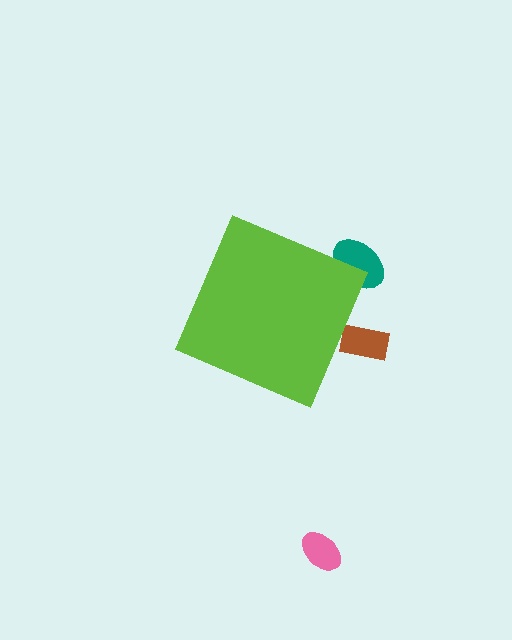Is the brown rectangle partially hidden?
Yes, the brown rectangle is partially hidden behind the lime diamond.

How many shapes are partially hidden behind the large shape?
2 shapes are partially hidden.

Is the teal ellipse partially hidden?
Yes, the teal ellipse is partially hidden behind the lime diamond.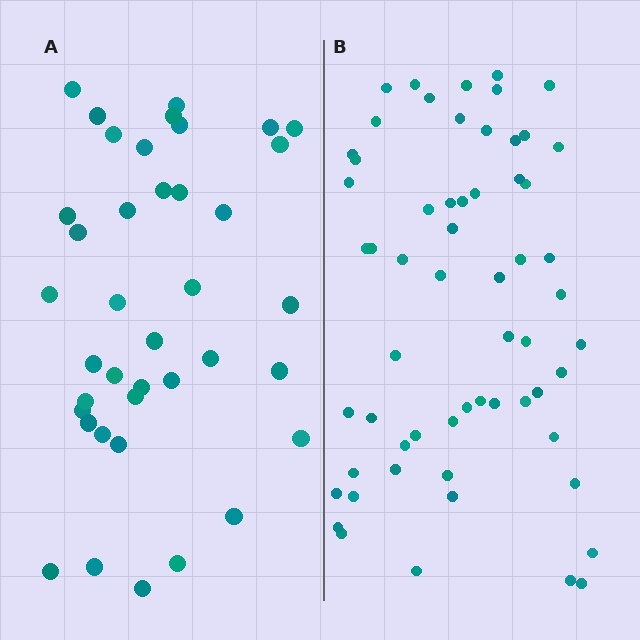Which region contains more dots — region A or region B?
Region B (the right region) has more dots.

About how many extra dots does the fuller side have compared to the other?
Region B has approximately 20 more dots than region A.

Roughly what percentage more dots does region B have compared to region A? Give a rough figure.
About 55% more.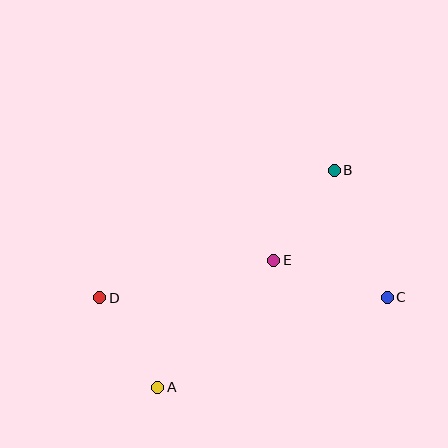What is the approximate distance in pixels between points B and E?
The distance between B and E is approximately 109 pixels.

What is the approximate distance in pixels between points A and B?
The distance between A and B is approximately 280 pixels.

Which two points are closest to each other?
Points A and D are closest to each other.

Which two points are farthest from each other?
Points C and D are farthest from each other.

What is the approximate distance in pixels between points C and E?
The distance between C and E is approximately 120 pixels.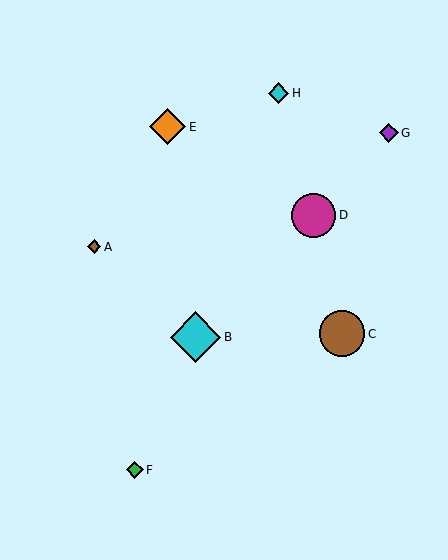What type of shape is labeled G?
Shape G is a purple diamond.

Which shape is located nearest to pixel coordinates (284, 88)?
The cyan diamond (labeled H) at (278, 93) is nearest to that location.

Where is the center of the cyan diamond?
The center of the cyan diamond is at (278, 93).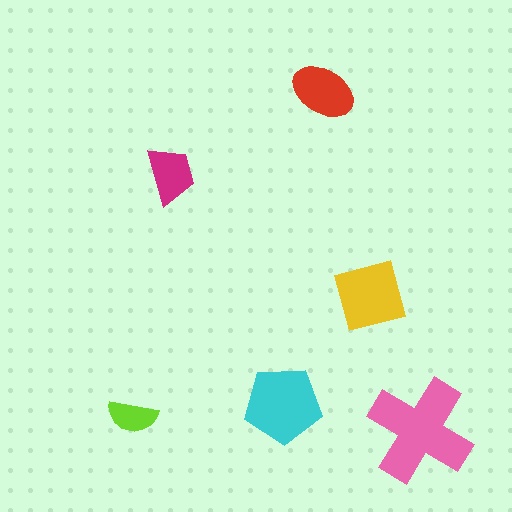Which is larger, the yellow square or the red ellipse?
The yellow square.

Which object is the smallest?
The lime semicircle.